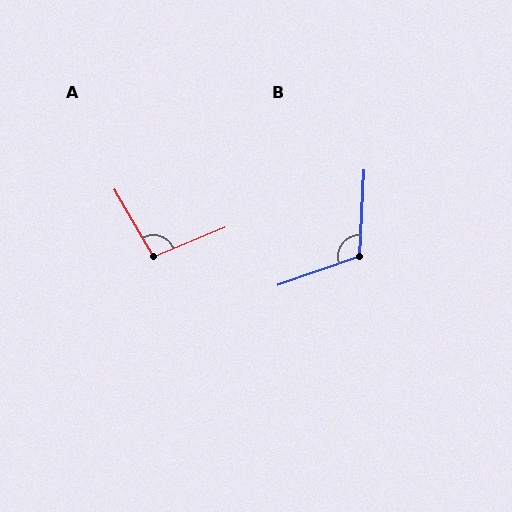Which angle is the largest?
B, at approximately 112 degrees.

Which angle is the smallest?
A, at approximately 98 degrees.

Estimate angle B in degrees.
Approximately 112 degrees.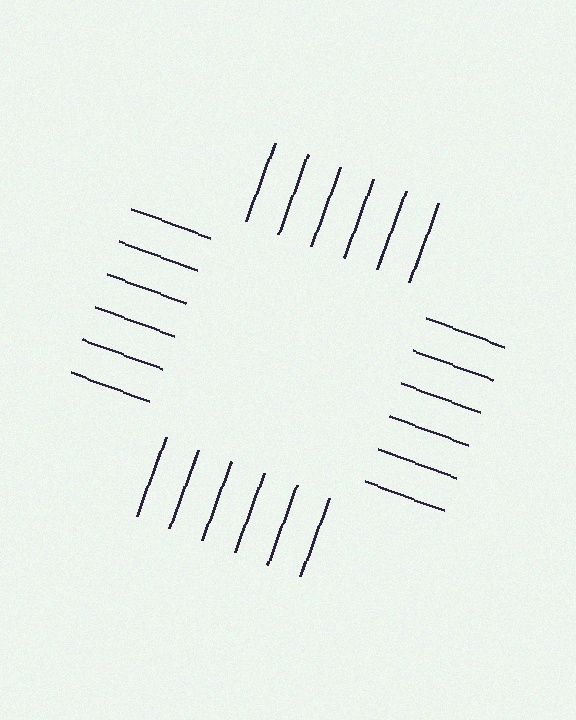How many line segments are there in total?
24 — 6 along each of the 4 edges.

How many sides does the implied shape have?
4 sides — the line-ends trace a square.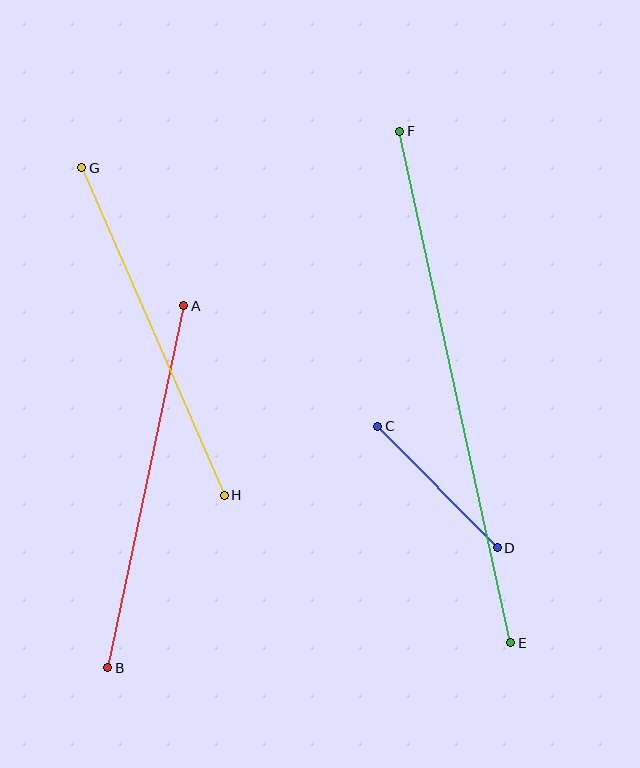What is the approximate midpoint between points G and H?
The midpoint is at approximately (153, 331) pixels.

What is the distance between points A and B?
The distance is approximately 370 pixels.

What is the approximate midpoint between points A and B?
The midpoint is at approximately (146, 487) pixels.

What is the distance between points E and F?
The distance is approximately 523 pixels.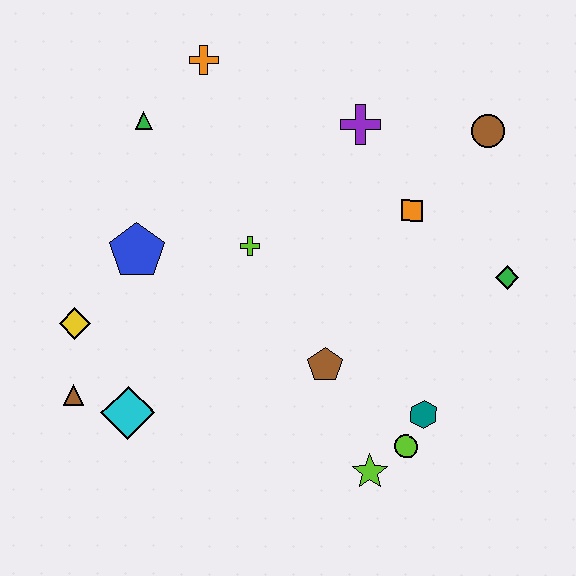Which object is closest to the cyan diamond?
The brown triangle is closest to the cyan diamond.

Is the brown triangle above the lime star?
Yes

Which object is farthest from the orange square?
The brown triangle is farthest from the orange square.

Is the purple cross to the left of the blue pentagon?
No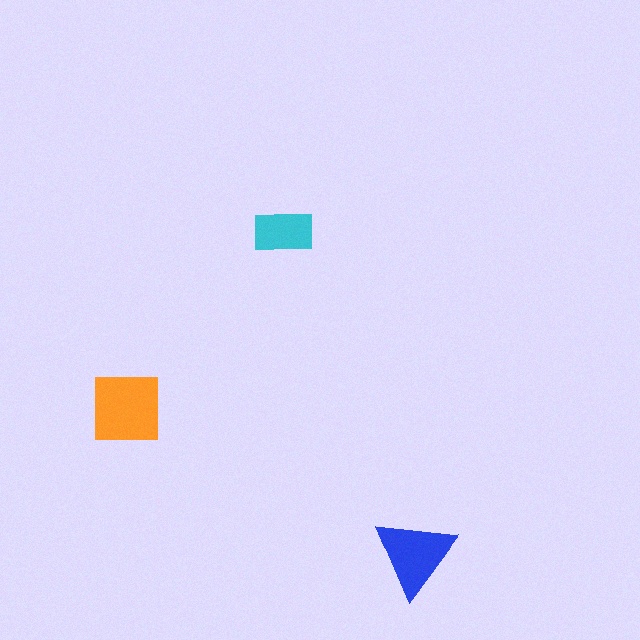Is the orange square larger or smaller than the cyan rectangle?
Larger.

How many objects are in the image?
There are 3 objects in the image.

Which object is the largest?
The orange square.